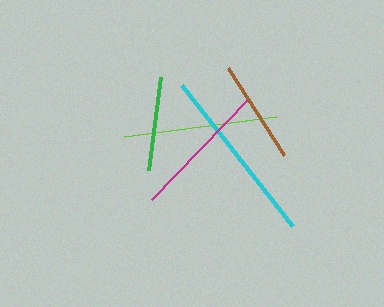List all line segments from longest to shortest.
From longest to shortest: cyan, lime, magenta, brown, green.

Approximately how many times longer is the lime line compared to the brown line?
The lime line is approximately 1.5 times the length of the brown line.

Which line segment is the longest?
The cyan line is the longest at approximately 180 pixels.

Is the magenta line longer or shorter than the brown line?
The magenta line is longer than the brown line.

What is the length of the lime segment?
The lime segment is approximately 154 pixels long.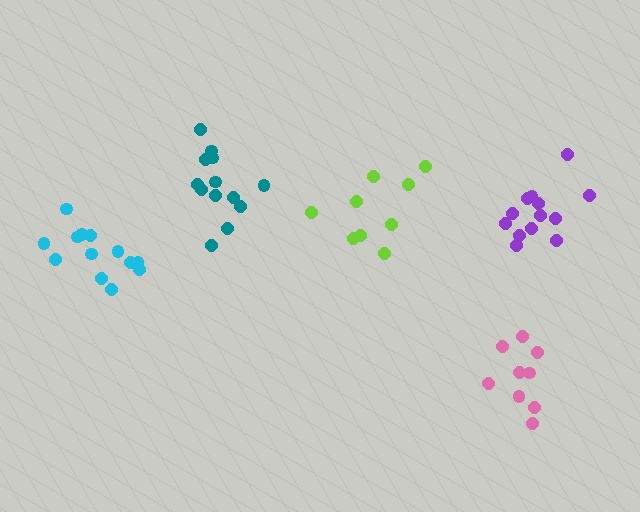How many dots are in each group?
Group 1: 9 dots, Group 2: 13 dots, Group 3: 13 dots, Group 4: 9 dots, Group 5: 13 dots (57 total).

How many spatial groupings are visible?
There are 5 spatial groupings.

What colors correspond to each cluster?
The clusters are colored: lime, purple, teal, pink, cyan.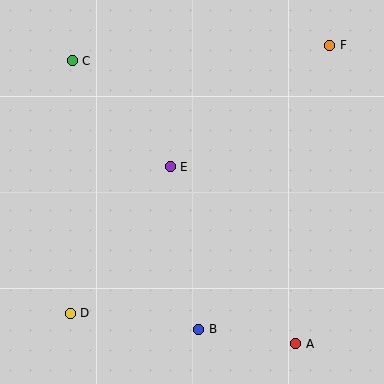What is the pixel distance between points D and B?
The distance between D and B is 130 pixels.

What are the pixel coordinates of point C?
Point C is at (72, 61).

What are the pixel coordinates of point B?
Point B is at (199, 329).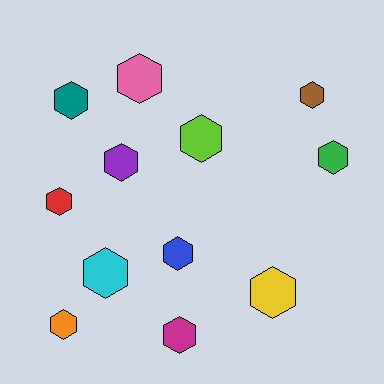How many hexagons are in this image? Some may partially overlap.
There are 12 hexagons.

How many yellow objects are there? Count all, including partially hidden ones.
There is 1 yellow object.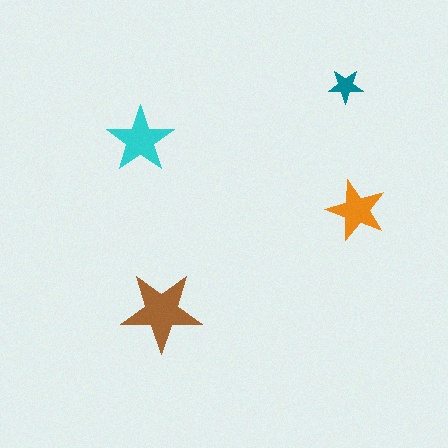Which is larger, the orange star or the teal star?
The orange one.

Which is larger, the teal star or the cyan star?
The cyan one.